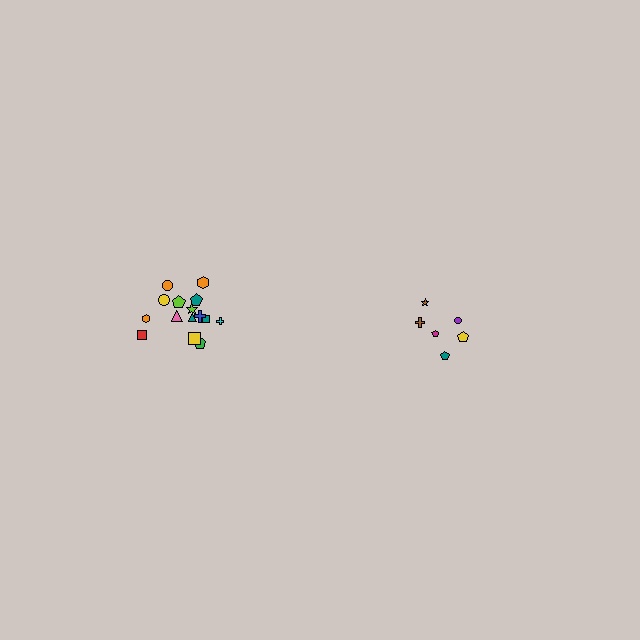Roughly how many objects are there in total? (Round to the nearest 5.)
Roughly 20 objects in total.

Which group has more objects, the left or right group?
The left group.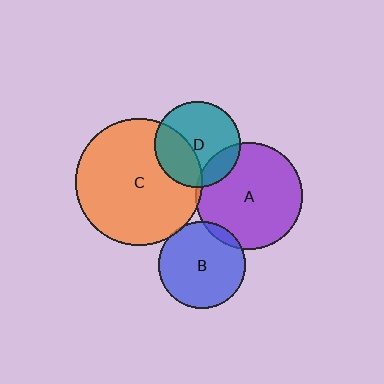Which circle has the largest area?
Circle C (orange).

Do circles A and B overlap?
Yes.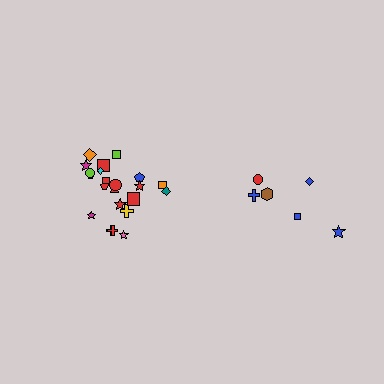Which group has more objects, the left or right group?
The left group.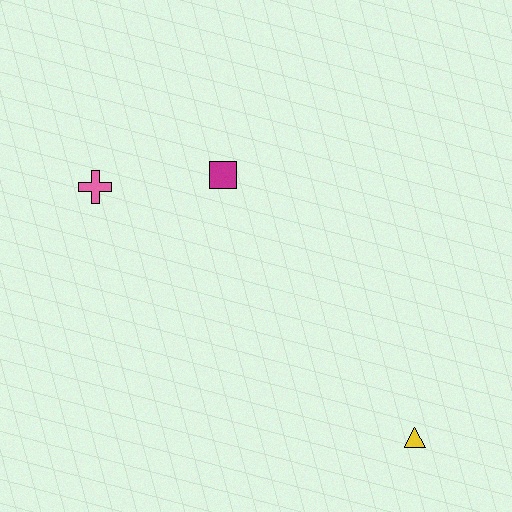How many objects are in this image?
There are 3 objects.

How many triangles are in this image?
There is 1 triangle.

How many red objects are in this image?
There are no red objects.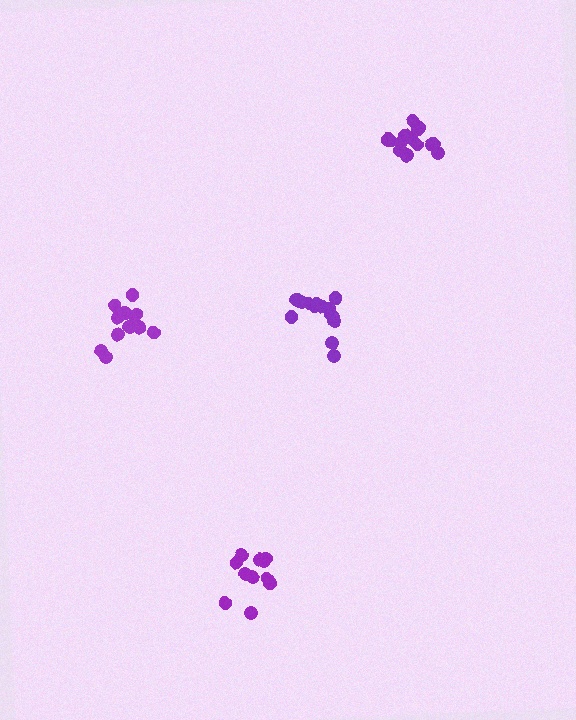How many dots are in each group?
Group 1: 12 dots, Group 2: 12 dots, Group 3: 14 dots, Group 4: 16 dots (54 total).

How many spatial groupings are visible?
There are 4 spatial groupings.